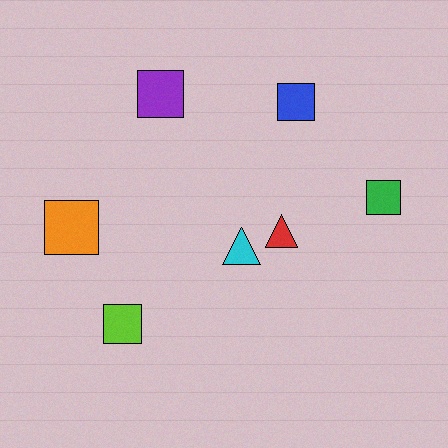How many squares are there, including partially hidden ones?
There are 5 squares.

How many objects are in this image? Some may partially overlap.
There are 7 objects.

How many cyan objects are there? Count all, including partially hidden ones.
There is 1 cyan object.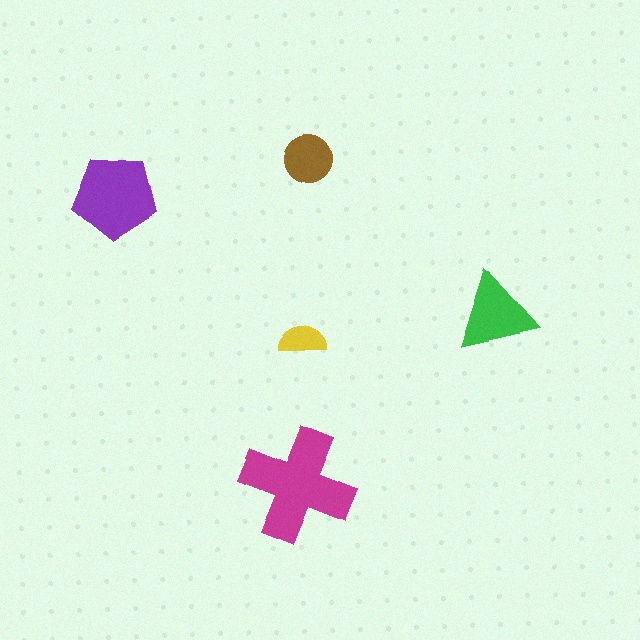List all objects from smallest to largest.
The yellow semicircle, the brown circle, the green triangle, the purple pentagon, the magenta cross.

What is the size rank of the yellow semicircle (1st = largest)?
5th.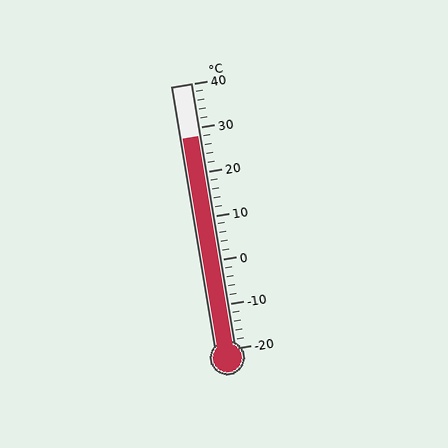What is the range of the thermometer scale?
The thermometer scale ranges from -20°C to 40°C.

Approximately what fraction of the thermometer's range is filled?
The thermometer is filled to approximately 80% of its range.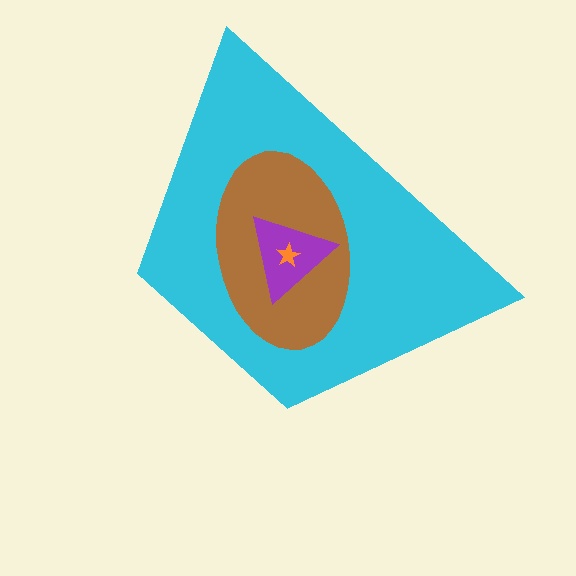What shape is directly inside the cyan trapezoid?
The brown ellipse.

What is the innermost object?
The orange star.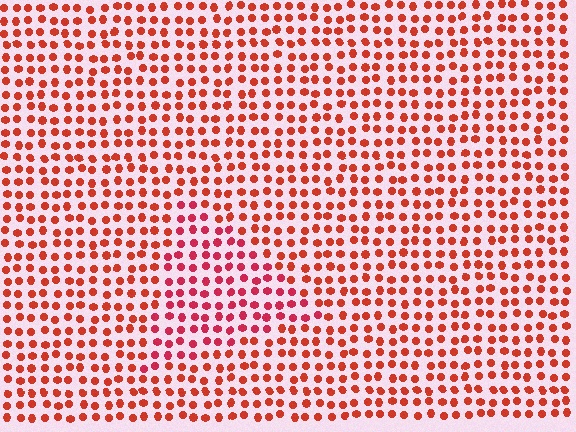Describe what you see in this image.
The image is filled with small red elements in a uniform arrangement. A triangle-shaped region is visible where the elements are tinted to a slightly different hue, forming a subtle color boundary.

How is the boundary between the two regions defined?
The boundary is defined purely by a slight shift in hue (about 21 degrees). Spacing, size, and orientation are identical on both sides.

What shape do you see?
I see a triangle.